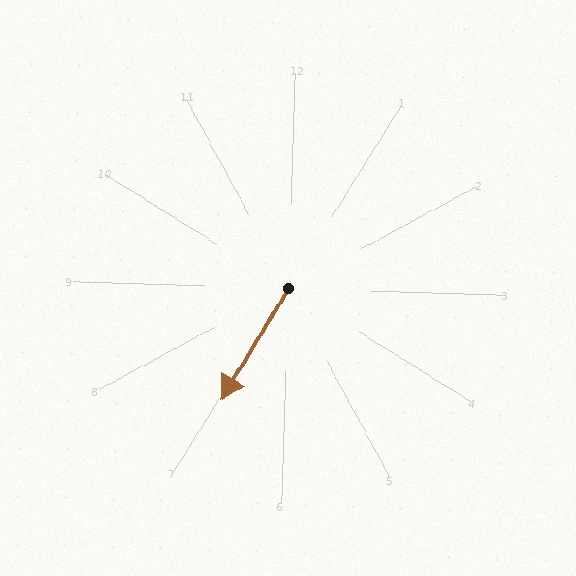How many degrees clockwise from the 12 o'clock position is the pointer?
Approximately 209 degrees.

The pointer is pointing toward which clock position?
Roughly 7 o'clock.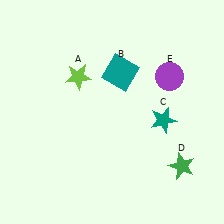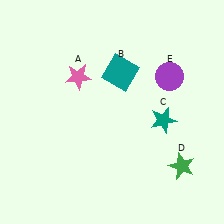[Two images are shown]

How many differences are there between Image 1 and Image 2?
There is 1 difference between the two images.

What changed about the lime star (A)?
In Image 1, A is lime. In Image 2, it changed to pink.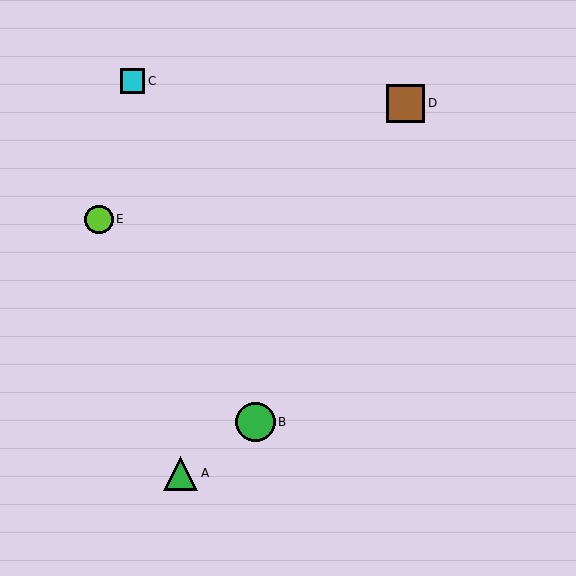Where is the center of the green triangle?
The center of the green triangle is at (181, 473).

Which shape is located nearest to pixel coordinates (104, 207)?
The lime circle (labeled E) at (99, 219) is nearest to that location.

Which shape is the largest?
The green circle (labeled B) is the largest.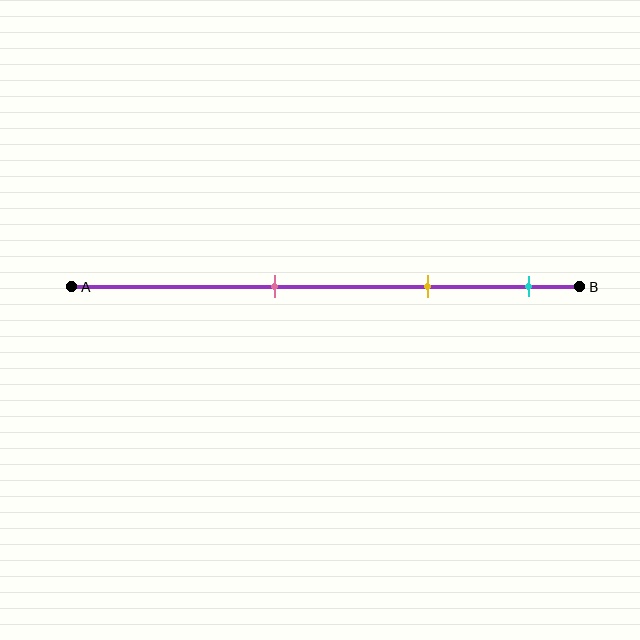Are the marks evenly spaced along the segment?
Yes, the marks are approximately evenly spaced.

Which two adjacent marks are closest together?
The yellow and cyan marks are the closest adjacent pair.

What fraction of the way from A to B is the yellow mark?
The yellow mark is approximately 70% (0.7) of the way from A to B.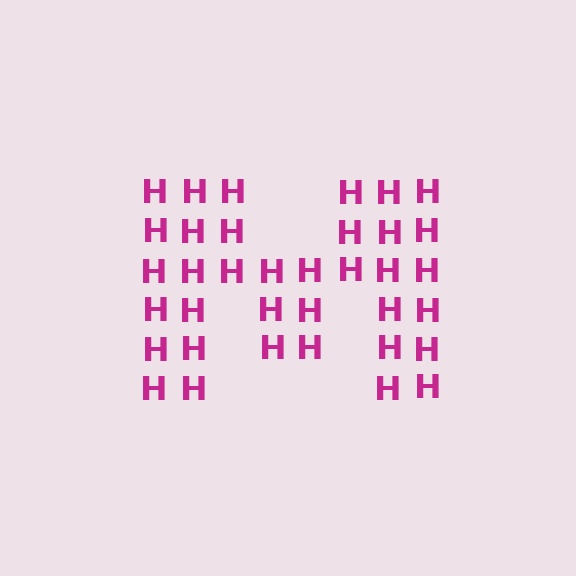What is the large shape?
The large shape is the letter M.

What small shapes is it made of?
It is made of small letter H's.